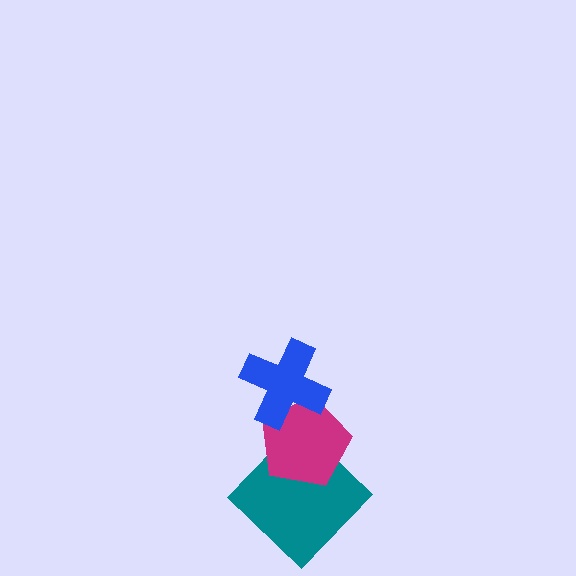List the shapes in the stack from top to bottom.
From top to bottom: the blue cross, the magenta pentagon, the teal diamond.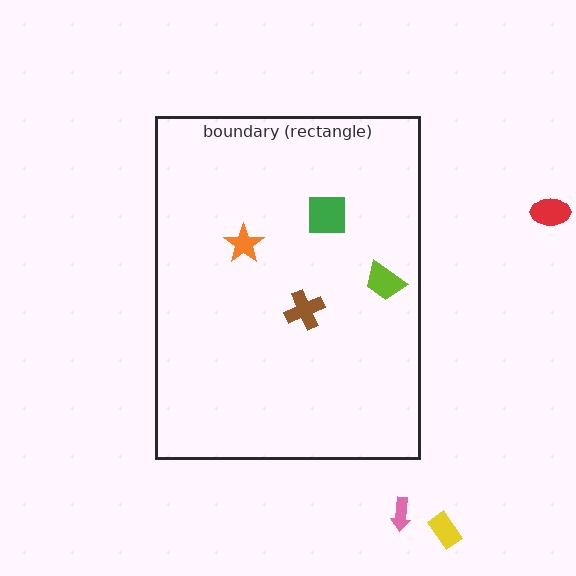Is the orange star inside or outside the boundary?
Inside.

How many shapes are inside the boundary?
4 inside, 3 outside.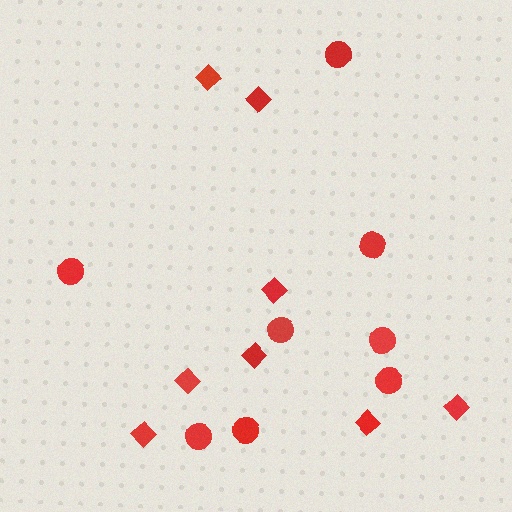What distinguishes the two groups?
There are 2 groups: one group of diamonds (8) and one group of circles (8).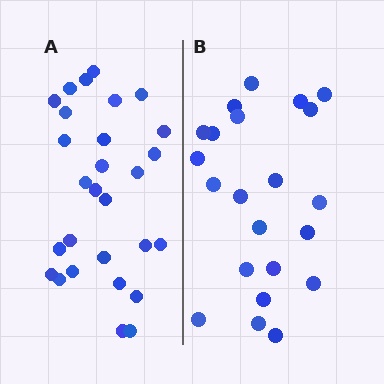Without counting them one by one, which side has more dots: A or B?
Region A (the left region) has more dots.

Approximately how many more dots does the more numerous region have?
Region A has about 6 more dots than region B.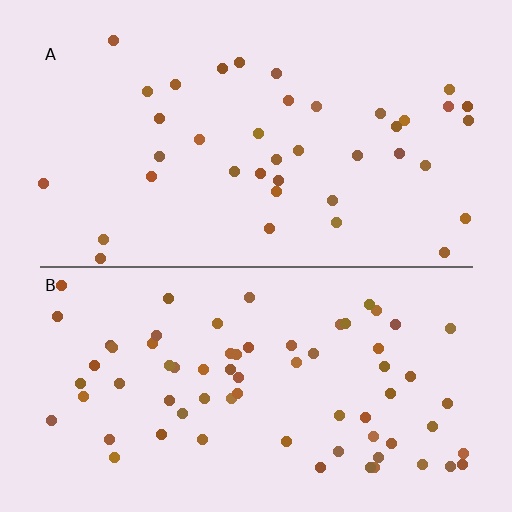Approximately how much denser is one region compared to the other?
Approximately 1.8× — region B over region A.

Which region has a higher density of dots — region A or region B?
B (the bottom).